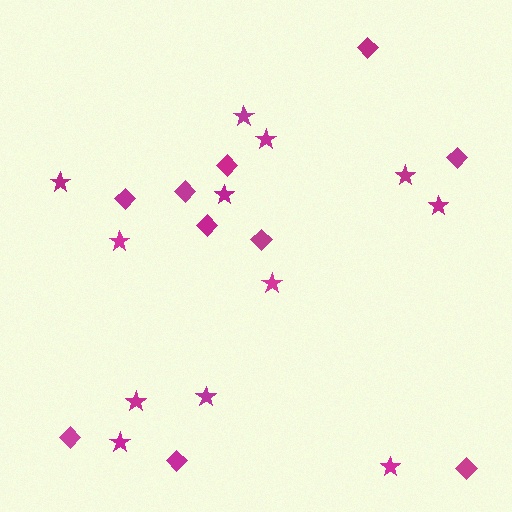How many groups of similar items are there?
There are 2 groups: one group of diamonds (10) and one group of stars (12).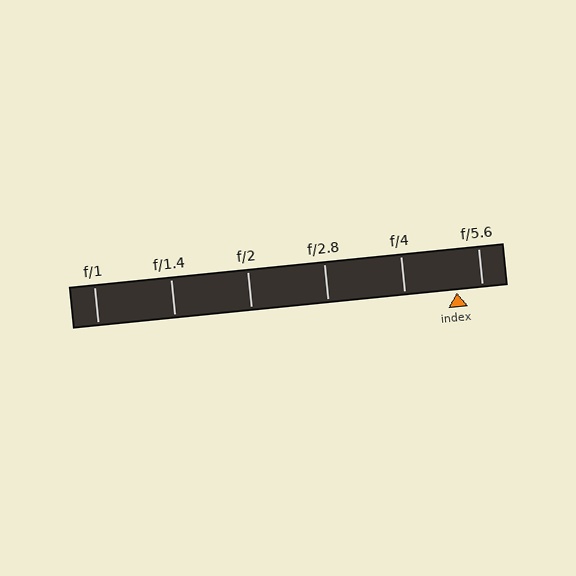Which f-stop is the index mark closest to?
The index mark is closest to f/5.6.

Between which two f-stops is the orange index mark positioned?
The index mark is between f/4 and f/5.6.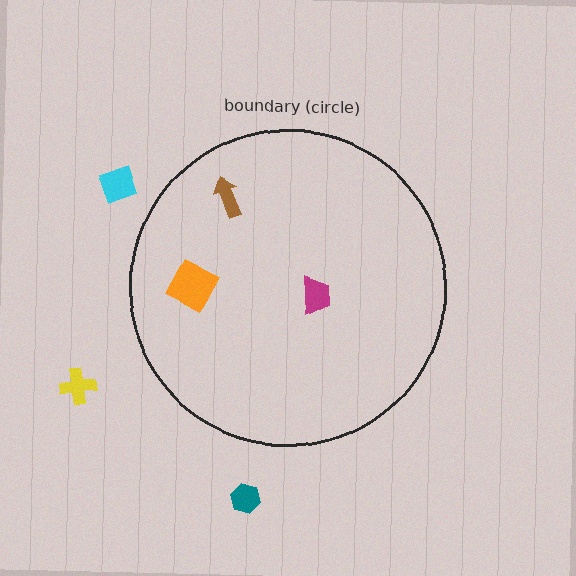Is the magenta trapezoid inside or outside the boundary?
Inside.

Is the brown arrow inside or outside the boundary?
Inside.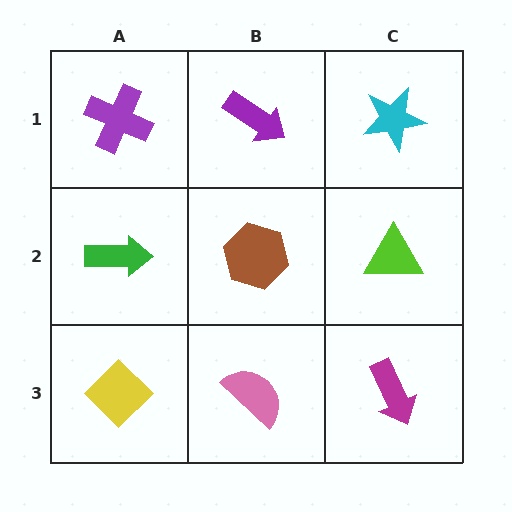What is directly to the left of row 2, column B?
A green arrow.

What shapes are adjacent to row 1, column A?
A green arrow (row 2, column A), a purple arrow (row 1, column B).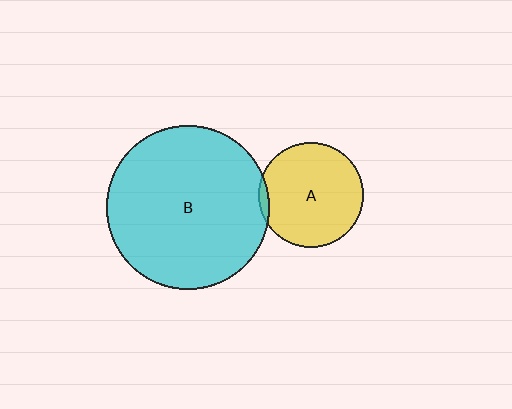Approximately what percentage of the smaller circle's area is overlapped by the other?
Approximately 5%.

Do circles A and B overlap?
Yes.